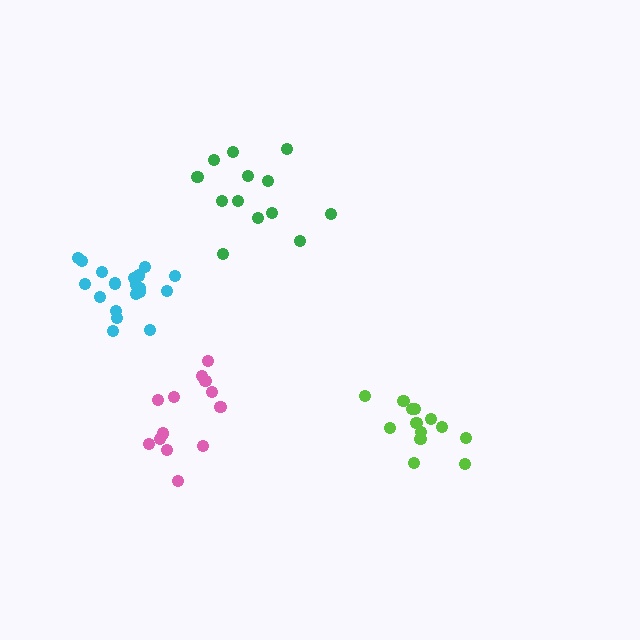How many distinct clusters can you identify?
There are 4 distinct clusters.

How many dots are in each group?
Group 1: 13 dots, Group 2: 13 dots, Group 3: 19 dots, Group 4: 13 dots (58 total).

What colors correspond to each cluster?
The clusters are colored: pink, lime, cyan, green.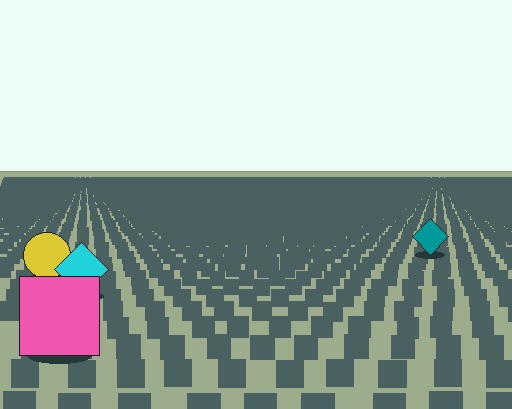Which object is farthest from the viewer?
The teal diamond is farthest from the viewer. It appears smaller and the ground texture around it is denser.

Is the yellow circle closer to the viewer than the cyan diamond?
No. The cyan diamond is closer — you can tell from the texture gradient: the ground texture is coarser near it.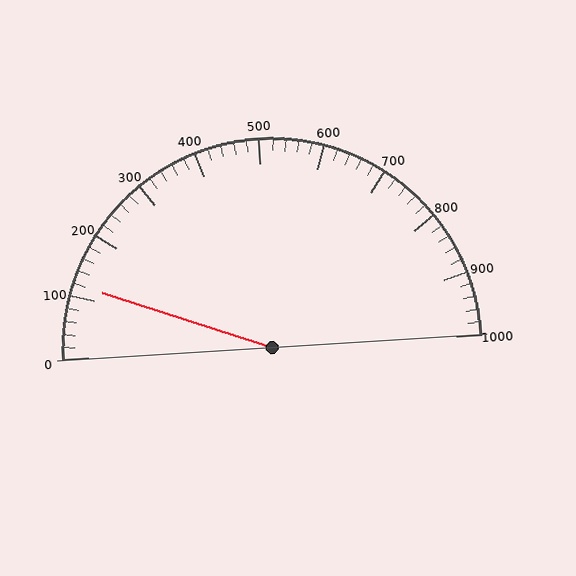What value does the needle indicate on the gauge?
The needle indicates approximately 120.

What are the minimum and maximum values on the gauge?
The gauge ranges from 0 to 1000.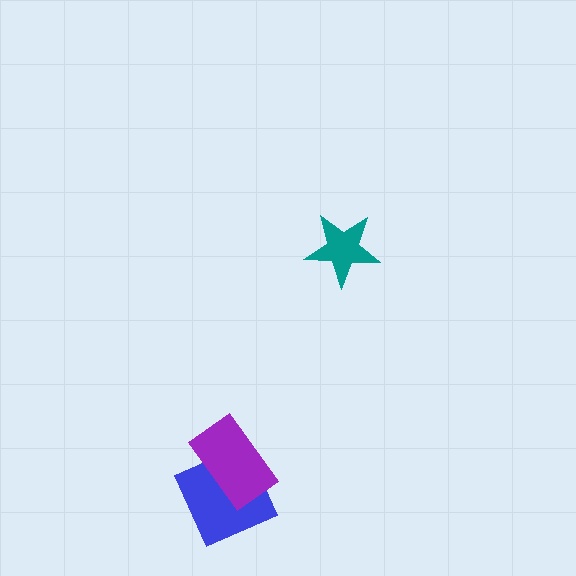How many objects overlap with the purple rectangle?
1 object overlaps with the purple rectangle.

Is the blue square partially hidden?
Yes, it is partially covered by another shape.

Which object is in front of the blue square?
The purple rectangle is in front of the blue square.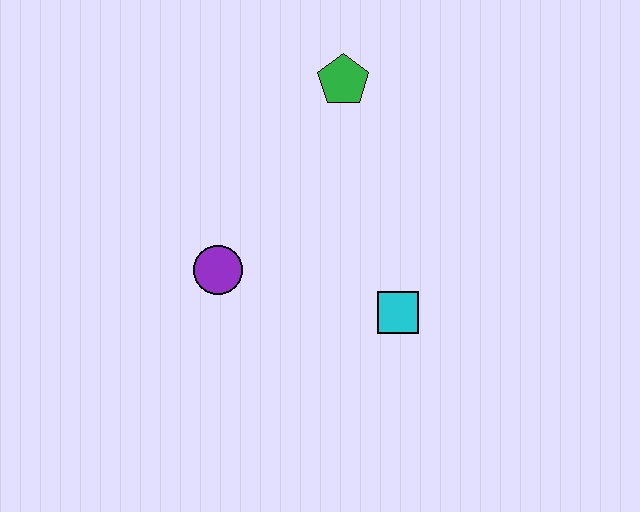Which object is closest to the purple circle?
The cyan square is closest to the purple circle.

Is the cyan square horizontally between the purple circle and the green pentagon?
No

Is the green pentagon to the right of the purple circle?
Yes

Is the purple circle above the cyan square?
Yes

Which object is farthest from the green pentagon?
The cyan square is farthest from the green pentagon.